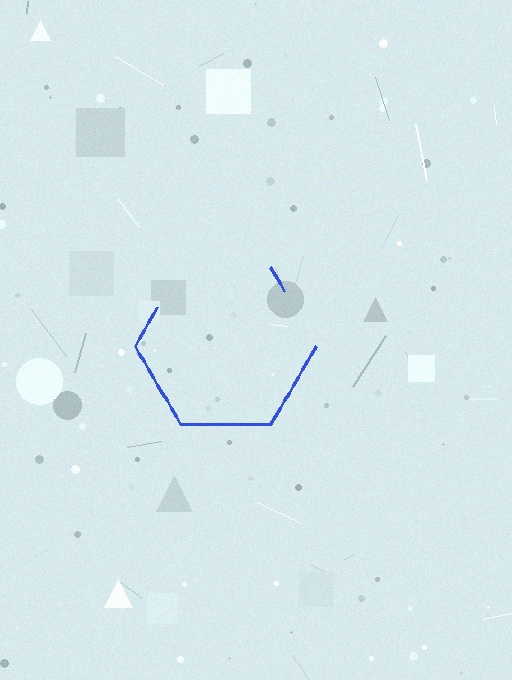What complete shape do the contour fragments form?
The contour fragments form a hexagon.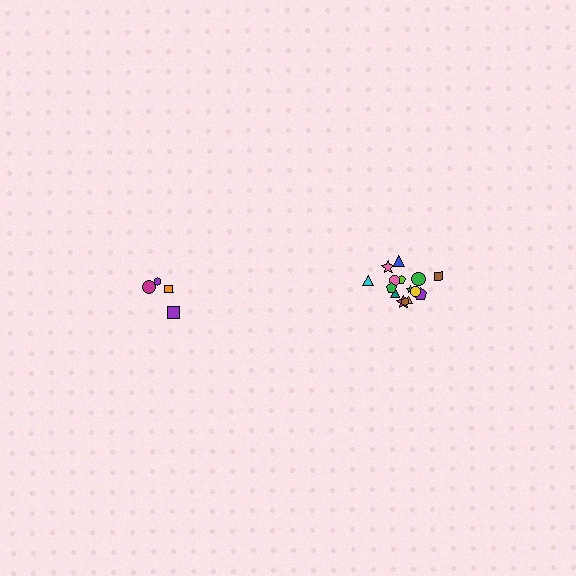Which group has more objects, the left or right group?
The right group.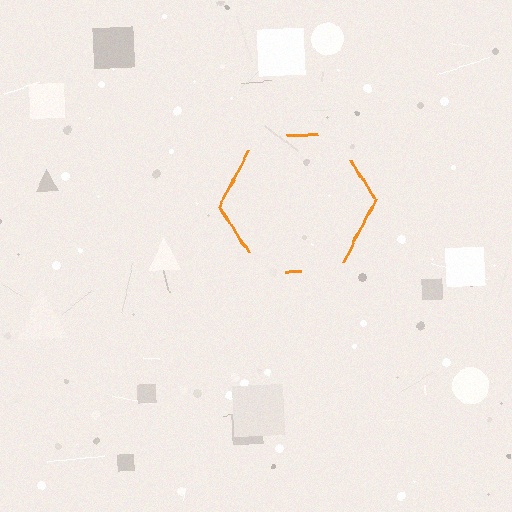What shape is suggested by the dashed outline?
The dashed outline suggests a hexagon.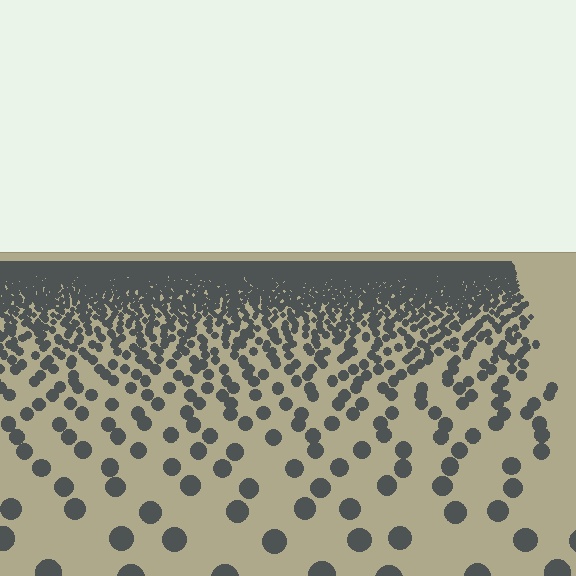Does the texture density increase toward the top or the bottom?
Density increases toward the top.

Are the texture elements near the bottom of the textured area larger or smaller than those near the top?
Larger. Near the bottom, elements are closer to the viewer and appear at a bigger on-screen size.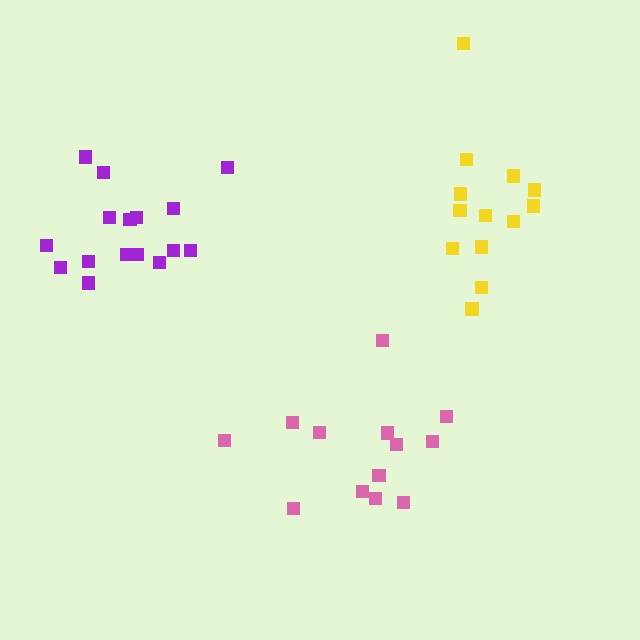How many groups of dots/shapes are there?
There are 3 groups.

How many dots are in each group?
Group 1: 13 dots, Group 2: 13 dots, Group 3: 16 dots (42 total).